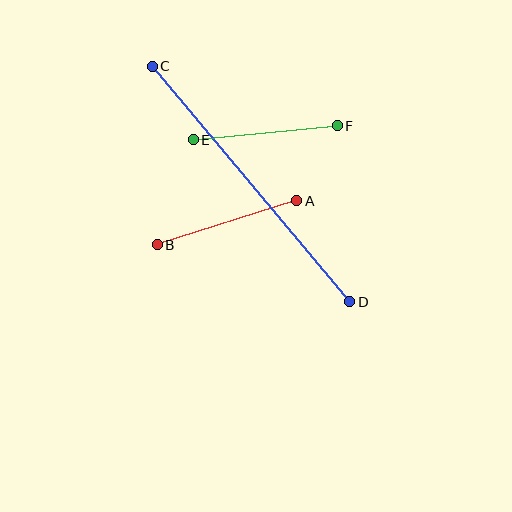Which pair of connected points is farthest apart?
Points C and D are farthest apart.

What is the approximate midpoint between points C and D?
The midpoint is at approximately (251, 184) pixels.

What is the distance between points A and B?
The distance is approximately 146 pixels.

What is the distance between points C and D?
The distance is approximately 307 pixels.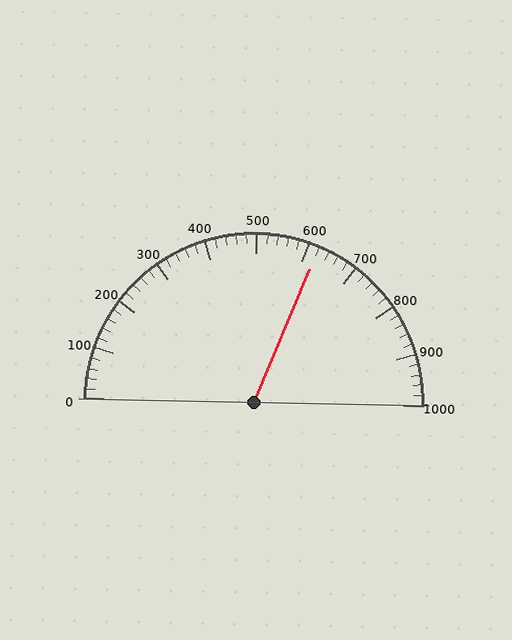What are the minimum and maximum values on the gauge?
The gauge ranges from 0 to 1000.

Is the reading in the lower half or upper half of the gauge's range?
The reading is in the upper half of the range (0 to 1000).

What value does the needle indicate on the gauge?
The needle indicates approximately 620.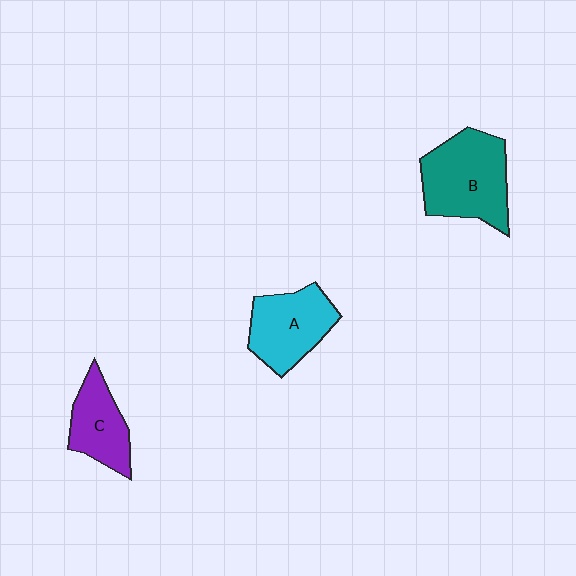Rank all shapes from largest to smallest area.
From largest to smallest: B (teal), A (cyan), C (purple).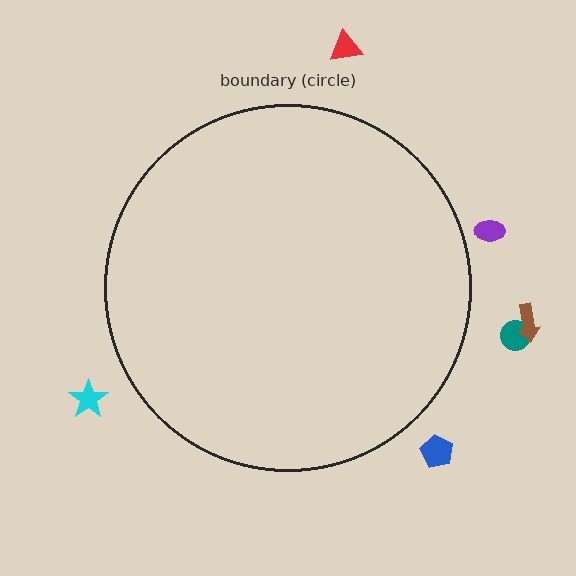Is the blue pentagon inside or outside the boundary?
Outside.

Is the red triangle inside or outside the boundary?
Outside.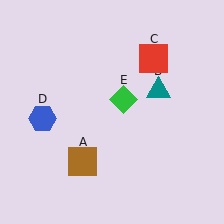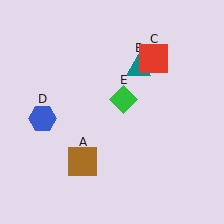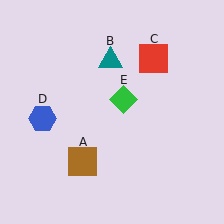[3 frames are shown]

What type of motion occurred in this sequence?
The teal triangle (object B) rotated counterclockwise around the center of the scene.